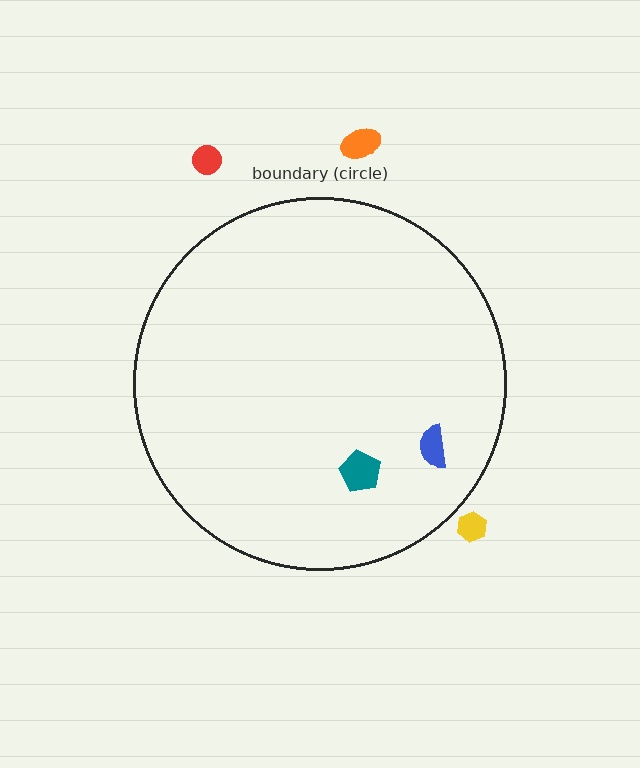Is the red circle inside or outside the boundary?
Outside.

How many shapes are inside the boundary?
2 inside, 3 outside.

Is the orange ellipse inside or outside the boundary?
Outside.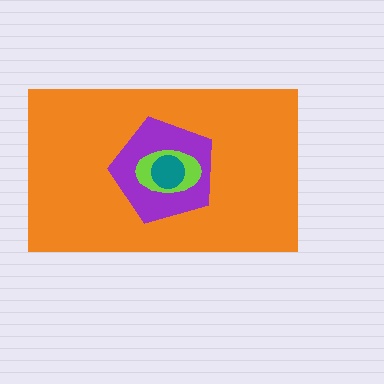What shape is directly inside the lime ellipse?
The teal circle.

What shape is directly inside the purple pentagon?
The lime ellipse.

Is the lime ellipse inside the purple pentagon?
Yes.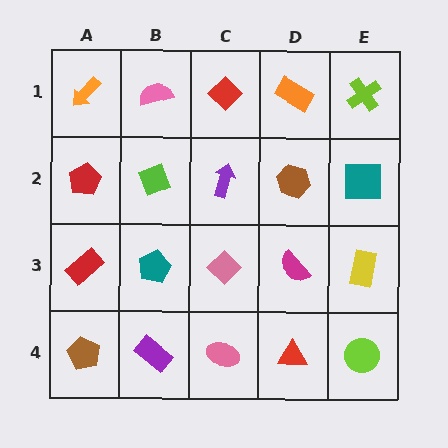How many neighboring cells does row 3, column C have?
4.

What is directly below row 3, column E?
A lime circle.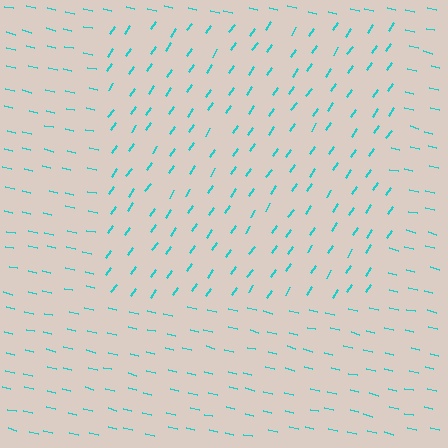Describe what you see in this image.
The image is filled with small cyan line segments. A rectangle region in the image has lines oriented differently from the surrounding lines, creating a visible texture boundary.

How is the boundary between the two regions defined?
The boundary is defined purely by a change in line orientation (approximately 68 degrees difference). All lines are the same color and thickness.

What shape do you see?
I see a rectangle.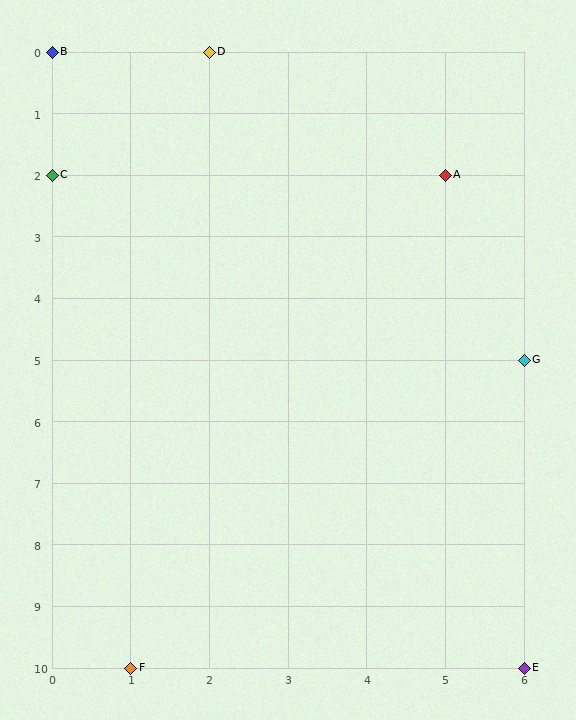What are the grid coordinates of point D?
Point D is at grid coordinates (2, 0).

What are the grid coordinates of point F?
Point F is at grid coordinates (1, 10).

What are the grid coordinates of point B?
Point B is at grid coordinates (0, 0).